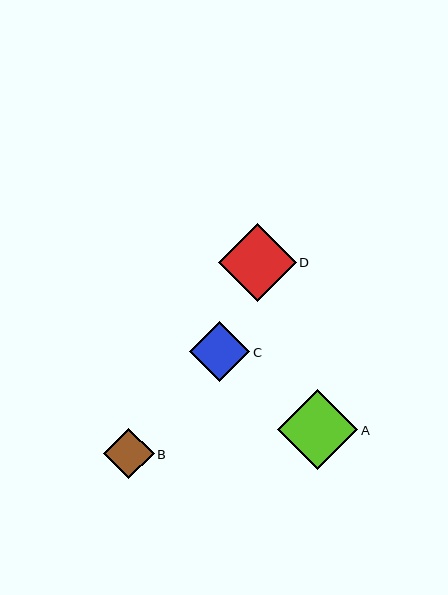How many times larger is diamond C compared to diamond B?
Diamond C is approximately 1.2 times the size of diamond B.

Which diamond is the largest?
Diamond A is the largest with a size of approximately 80 pixels.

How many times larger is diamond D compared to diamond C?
Diamond D is approximately 1.3 times the size of diamond C.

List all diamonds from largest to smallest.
From largest to smallest: A, D, C, B.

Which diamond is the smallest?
Diamond B is the smallest with a size of approximately 50 pixels.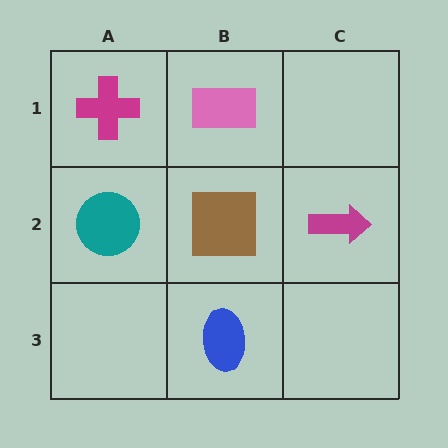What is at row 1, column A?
A magenta cross.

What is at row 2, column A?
A teal circle.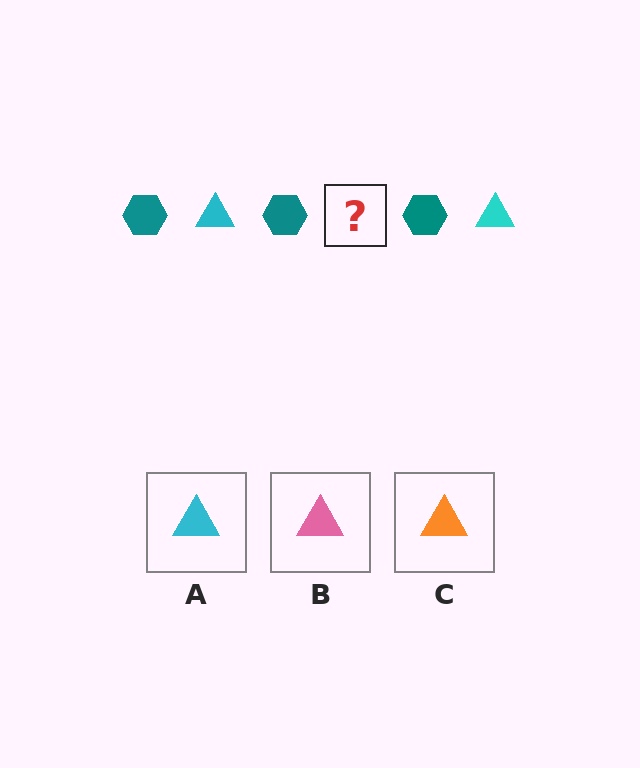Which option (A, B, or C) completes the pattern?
A.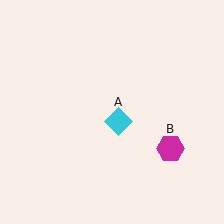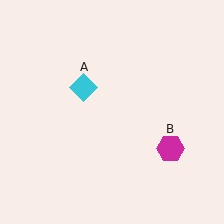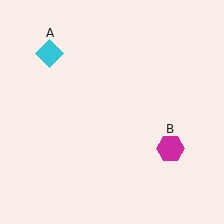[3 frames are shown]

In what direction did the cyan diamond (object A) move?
The cyan diamond (object A) moved up and to the left.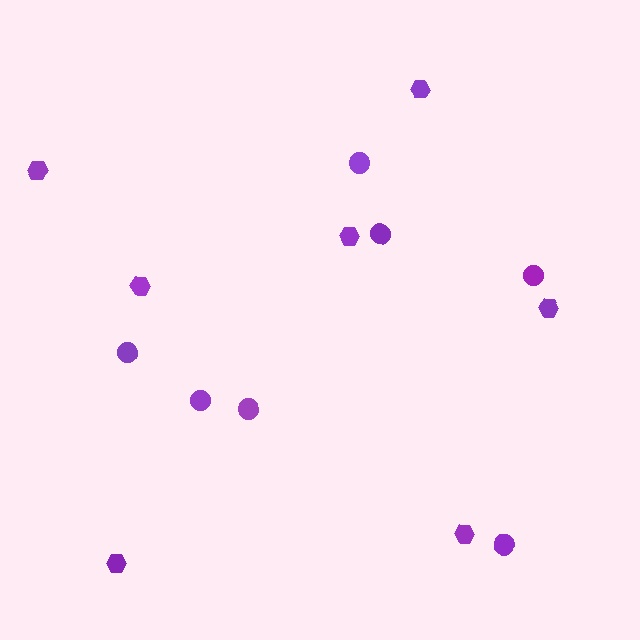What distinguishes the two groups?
There are 2 groups: one group of circles (7) and one group of hexagons (7).